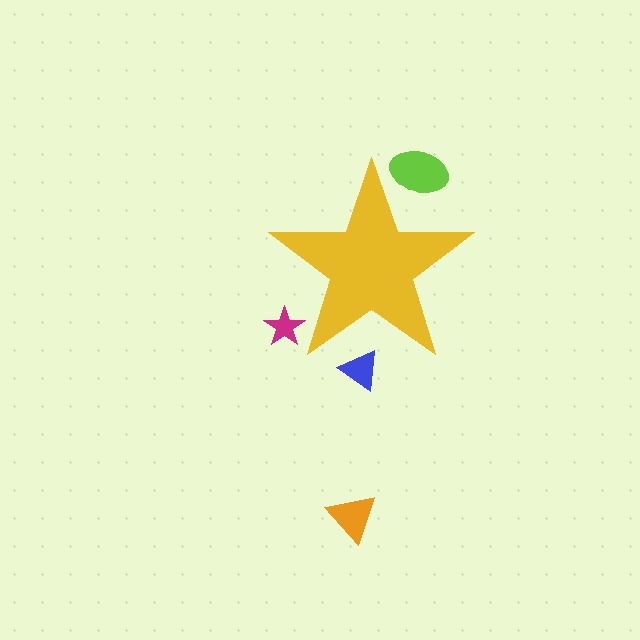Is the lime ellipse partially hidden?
Yes, the lime ellipse is partially hidden behind the yellow star.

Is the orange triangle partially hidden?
No, the orange triangle is fully visible.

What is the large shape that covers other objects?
A yellow star.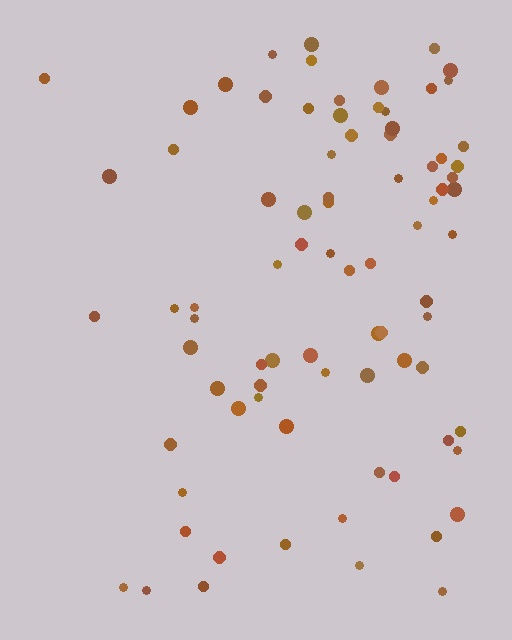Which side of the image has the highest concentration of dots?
The right.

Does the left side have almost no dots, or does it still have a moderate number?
Still a moderate number, just noticeably fewer than the right.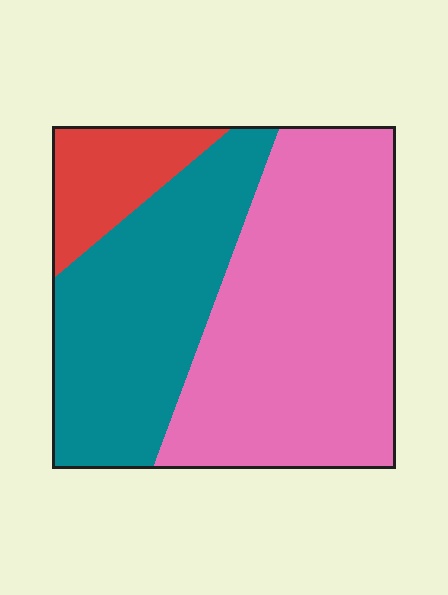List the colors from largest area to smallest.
From largest to smallest: pink, teal, red.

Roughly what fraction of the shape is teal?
Teal covers about 35% of the shape.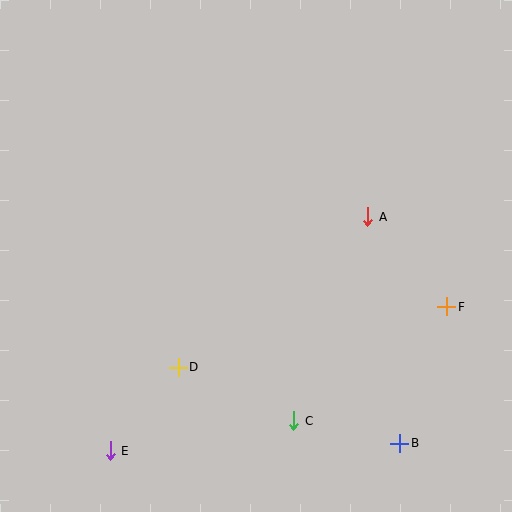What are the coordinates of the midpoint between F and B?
The midpoint between F and B is at (423, 375).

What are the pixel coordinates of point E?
Point E is at (110, 451).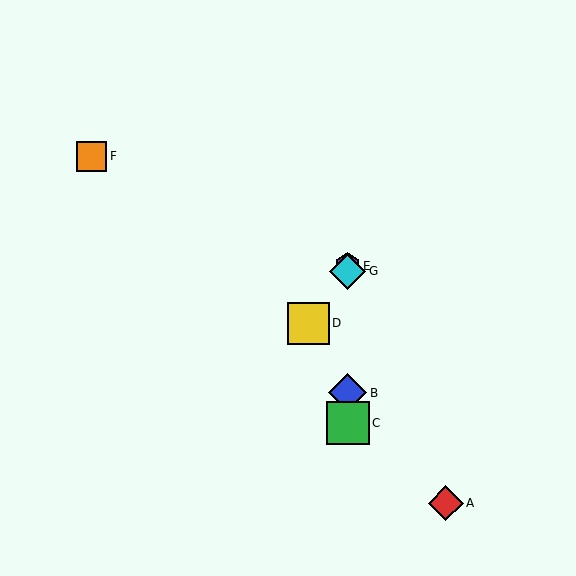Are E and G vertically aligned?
Yes, both are at x≈348.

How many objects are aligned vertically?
4 objects (B, C, E, G) are aligned vertically.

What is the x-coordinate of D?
Object D is at x≈308.